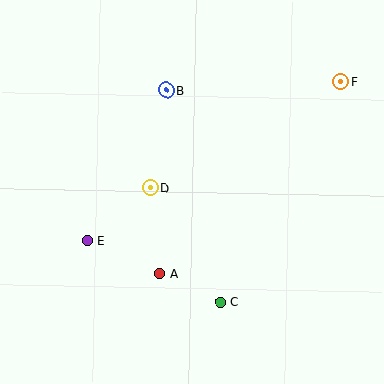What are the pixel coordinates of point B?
Point B is at (166, 90).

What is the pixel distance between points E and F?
The distance between E and F is 299 pixels.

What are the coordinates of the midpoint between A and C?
The midpoint between A and C is at (190, 288).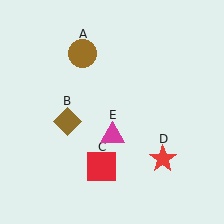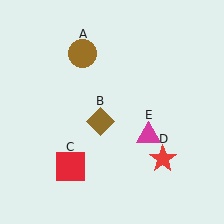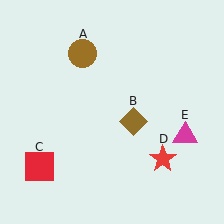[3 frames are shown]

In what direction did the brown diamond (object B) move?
The brown diamond (object B) moved right.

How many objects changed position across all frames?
3 objects changed position: brown diamond (object B), red square (object C), magenta triangle (object E).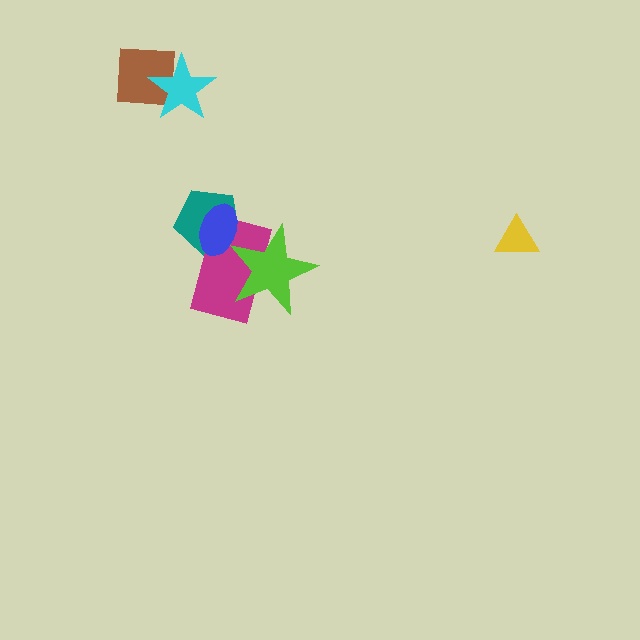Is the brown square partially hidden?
Yes, it is partially covered by another shape.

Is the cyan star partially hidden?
No, no other shape covers it.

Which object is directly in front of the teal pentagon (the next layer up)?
The magenta rectangle is directly in front of the teal pentagon.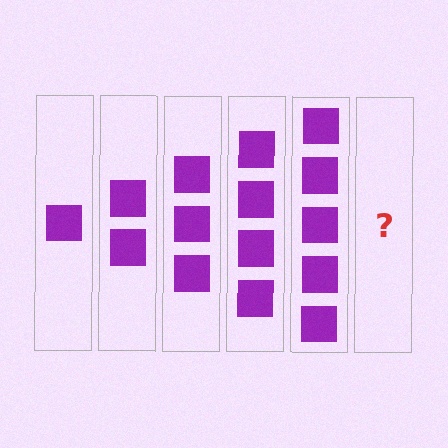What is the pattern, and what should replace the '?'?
The pattern is that each step adds one more square. The '?' should be 6 squares.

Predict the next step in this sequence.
The next step is 6 squares.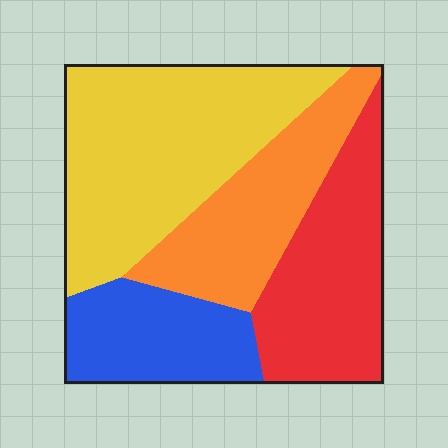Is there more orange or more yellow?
Yellow.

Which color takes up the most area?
Yellow, at roughly 35%.